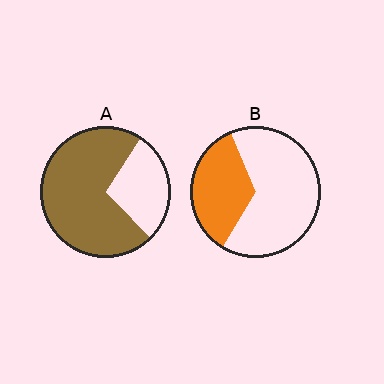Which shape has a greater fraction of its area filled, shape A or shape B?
Shape A.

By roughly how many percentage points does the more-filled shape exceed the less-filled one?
By roughly 35 percentage points (A over B).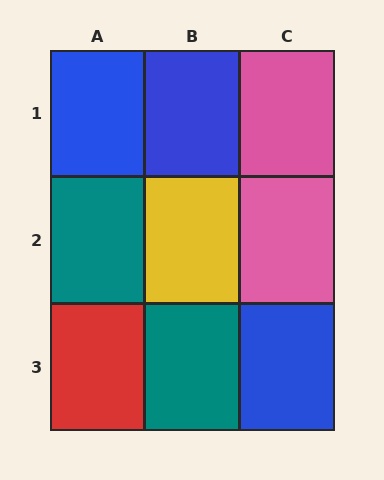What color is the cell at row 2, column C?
Pink.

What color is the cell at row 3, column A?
Red.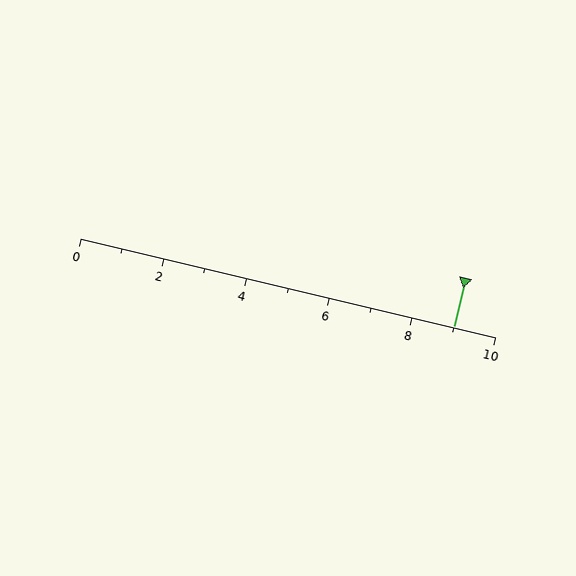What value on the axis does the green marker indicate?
The marker indicates approximately 9.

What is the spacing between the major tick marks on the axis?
The major ticks are spaced 2 apart.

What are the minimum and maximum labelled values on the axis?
The axis runs from 0 to 10.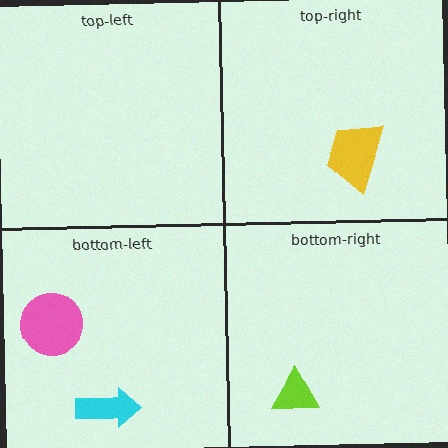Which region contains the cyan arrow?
The bottom-left region.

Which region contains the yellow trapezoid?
The top-right region.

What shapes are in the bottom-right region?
The lime triangle.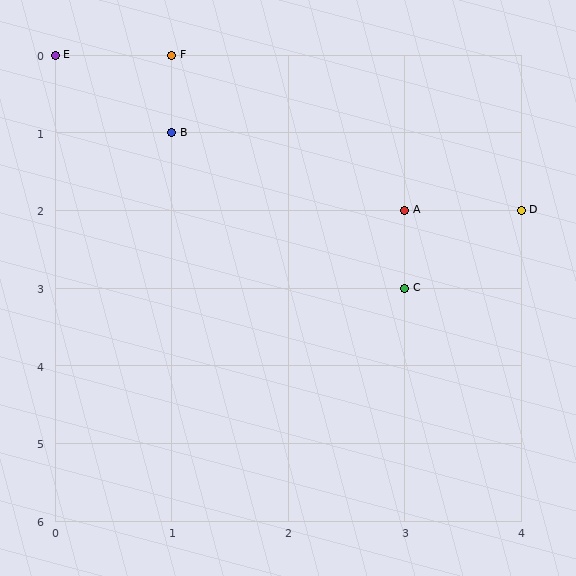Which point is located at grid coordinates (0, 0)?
Point E is at (0, 0).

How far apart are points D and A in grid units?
Points D and A are 1 column apart.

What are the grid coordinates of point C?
Point C is at grid coordinates (3, 3).